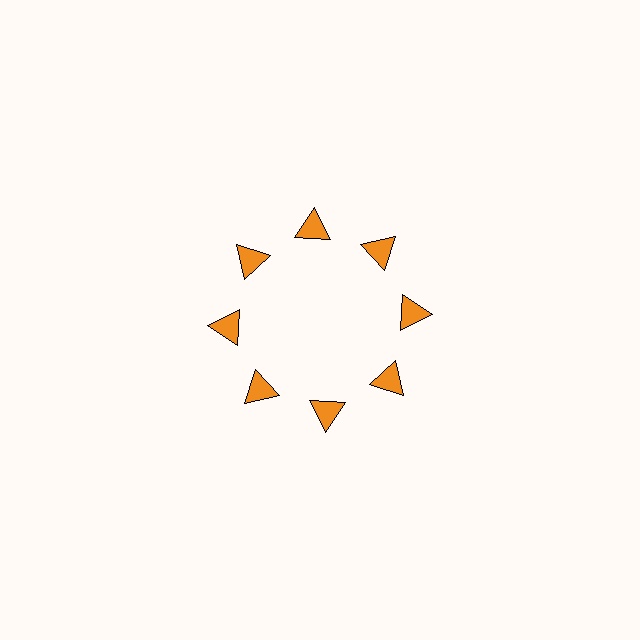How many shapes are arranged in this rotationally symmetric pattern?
There are 8 shapes, arranged in 8 groups of 1.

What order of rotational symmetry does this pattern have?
This pattern has 8-fold rotational symmetry.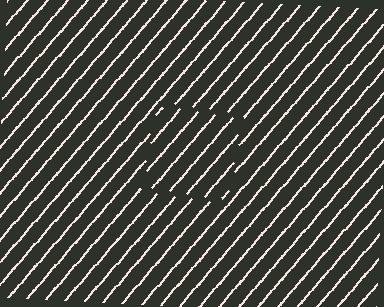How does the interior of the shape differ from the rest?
The interior of the shape contains the same grating, shifted by half a period — the contour is defined by the phase discontinuity where line-ends from the inner and outer gratings abut.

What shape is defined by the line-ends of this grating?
An illusory square. The interior of the shape contains the same grating, shifted by half a period — the contour is defined by the phase discontinuity where line-ends from the inner and outer gratings abut.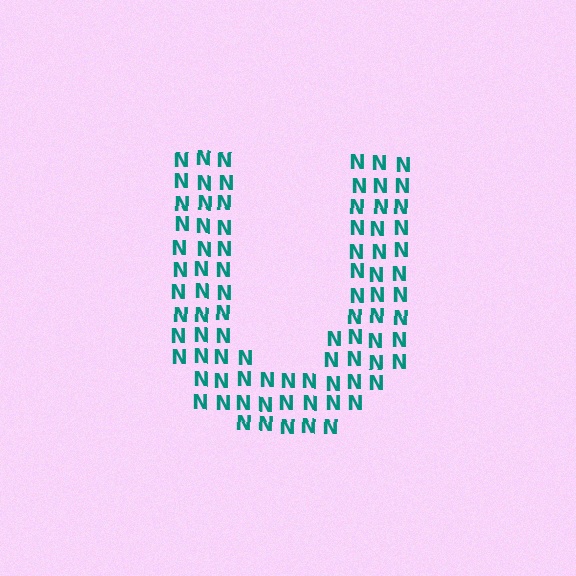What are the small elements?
The small elements are letter N's.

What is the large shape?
The large shape is the letter U.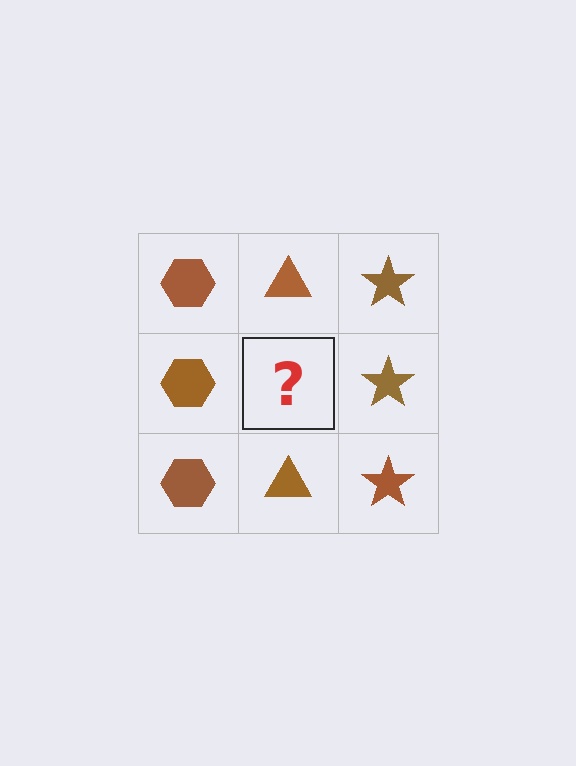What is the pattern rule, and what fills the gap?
The rule is that each column has a consistent shape. The gap should be filled with a brown triangle.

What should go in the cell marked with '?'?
The missing cell should contain a brown triangle.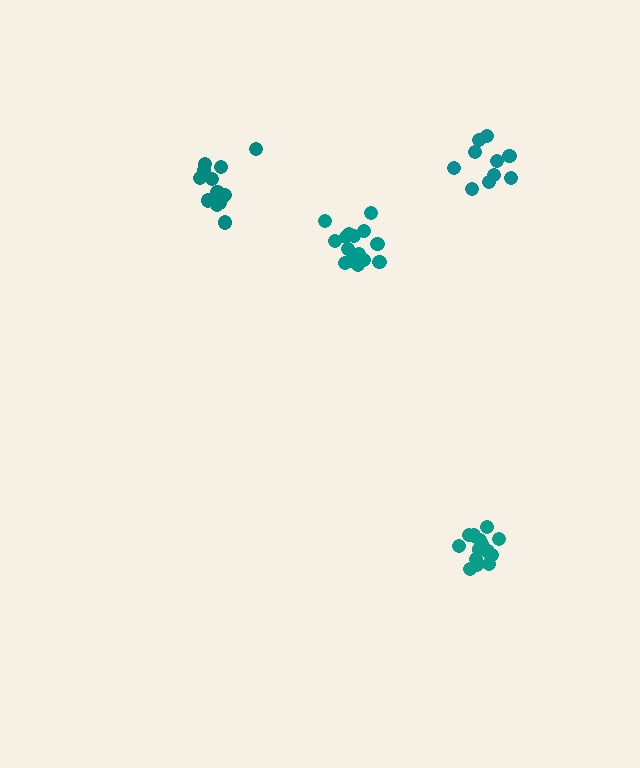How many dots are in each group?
Group 1: 16 dots, Group 2: 13 dots, Group 3: 10 dots, Group 4: 15 dots (54 total).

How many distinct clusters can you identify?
There are 4 distinct clusters.